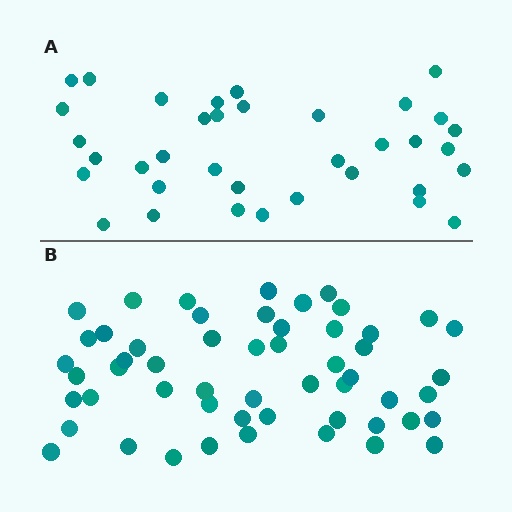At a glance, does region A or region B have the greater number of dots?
Region B (the bottom region) has more dots.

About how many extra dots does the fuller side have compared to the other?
Region B has approximately 20 more dots than region A.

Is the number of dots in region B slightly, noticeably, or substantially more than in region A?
Region B has substantially more. The ratio is roughly 1.5 to 1.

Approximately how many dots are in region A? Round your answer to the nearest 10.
About 40 dots. (The exact count is 36, which rounds to 40.)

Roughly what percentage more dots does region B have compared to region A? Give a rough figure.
About 50% more.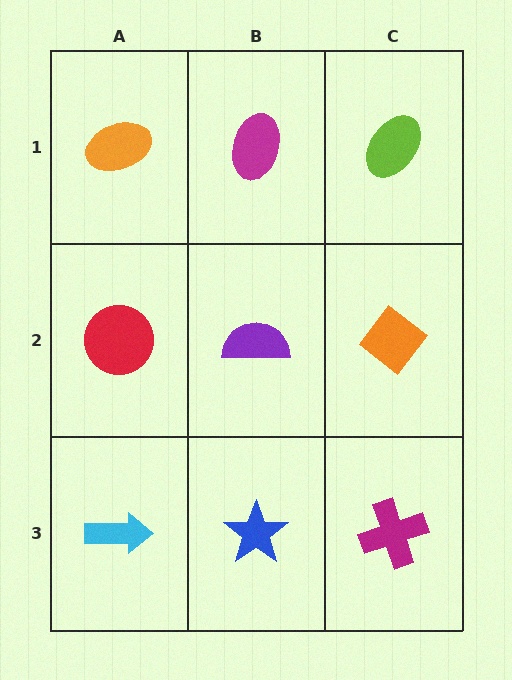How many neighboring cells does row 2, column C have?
3.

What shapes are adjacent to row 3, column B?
A purple semicircle (row 2, column B), a cyan arrow (row 3, column A), a magenta cross (row 3, column C).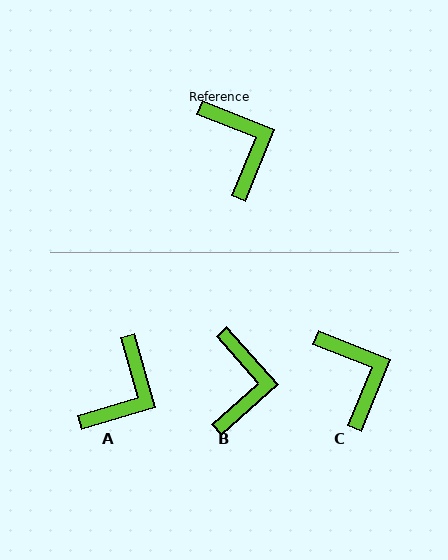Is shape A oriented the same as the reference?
No, it is off by about 52 degrees.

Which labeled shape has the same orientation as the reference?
C.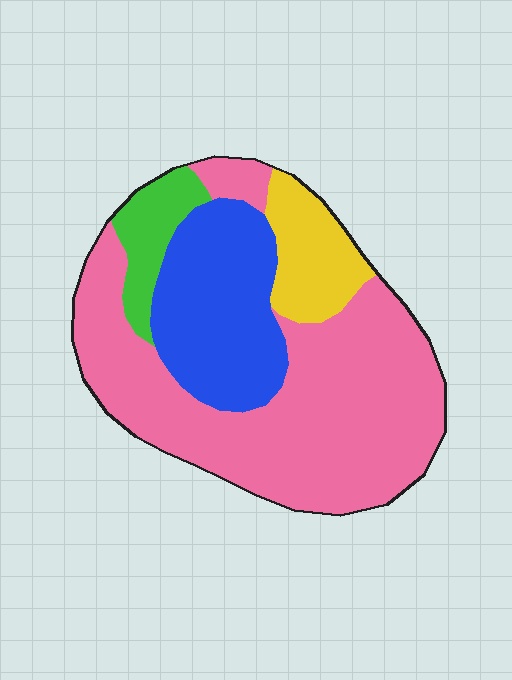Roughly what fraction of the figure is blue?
Blue covers about 25% of the figure.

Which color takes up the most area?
Pink, at roughly 55%.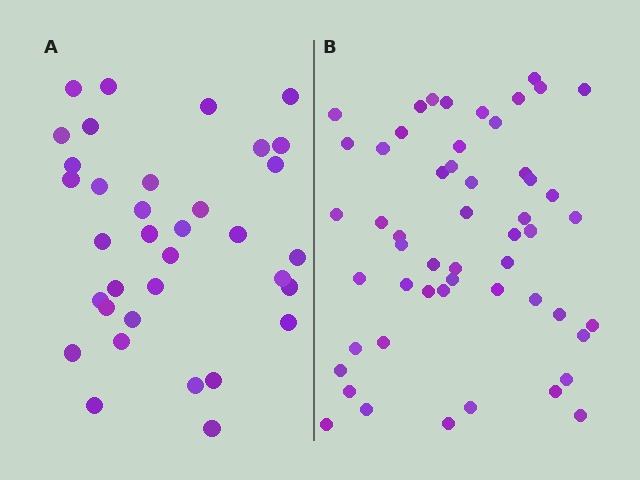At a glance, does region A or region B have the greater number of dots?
Region B (the right region) has more dots.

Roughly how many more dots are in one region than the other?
Region B has approximately 20 more dots than region A.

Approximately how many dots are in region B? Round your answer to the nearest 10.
About 50 dots. (The exact count is 53, which rounds to 50.)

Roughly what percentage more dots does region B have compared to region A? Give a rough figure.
About 50% more.